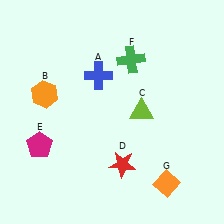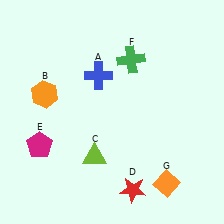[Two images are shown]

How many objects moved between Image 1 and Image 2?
2 objects moved between the two images.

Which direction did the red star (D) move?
The red star (D) moved down.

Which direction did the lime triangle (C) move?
The lime triangle (C) moved left.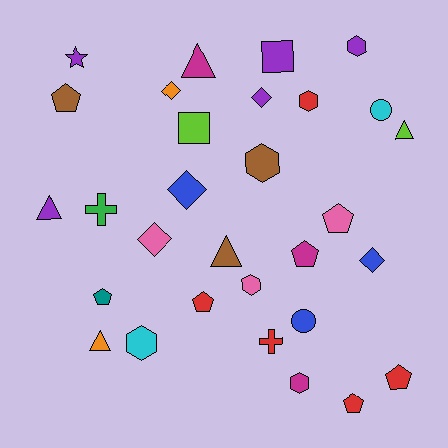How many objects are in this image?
There are 30 objects.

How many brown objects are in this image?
There are 3 brown objects.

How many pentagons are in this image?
There are 7 pentagons.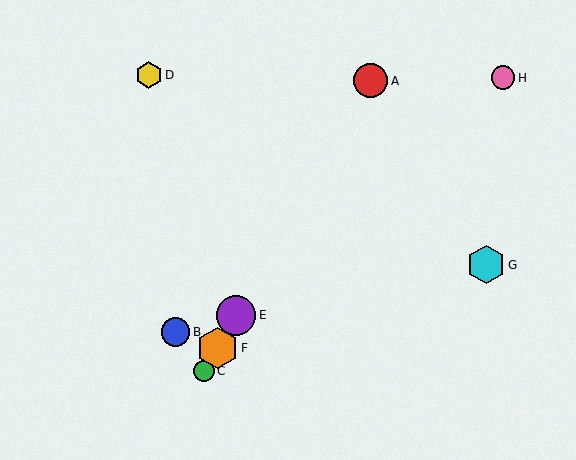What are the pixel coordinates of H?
Object H is at (503, 78).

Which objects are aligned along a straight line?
Objects A, C, E, F are aligned along a straight line.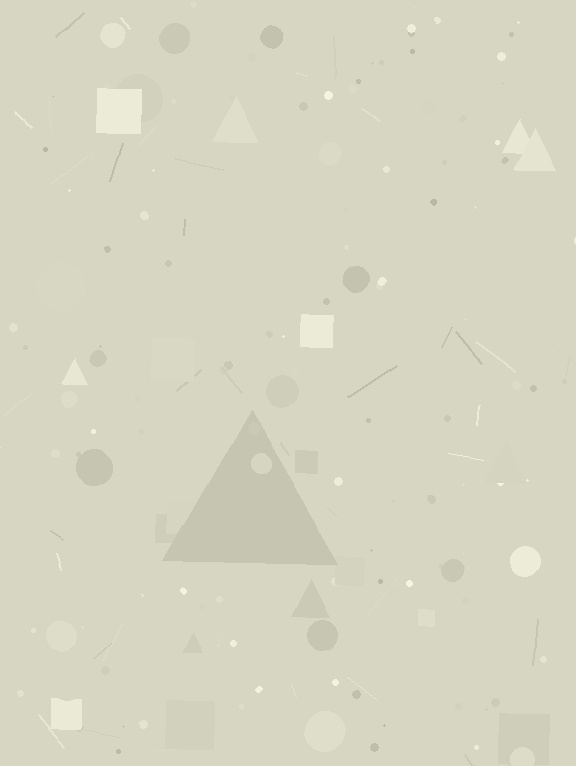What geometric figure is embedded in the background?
A triangle is embedded in the background.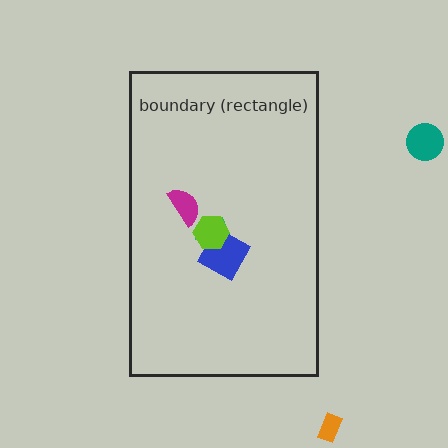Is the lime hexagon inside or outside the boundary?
Inside.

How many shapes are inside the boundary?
4 inside, 2 outside.